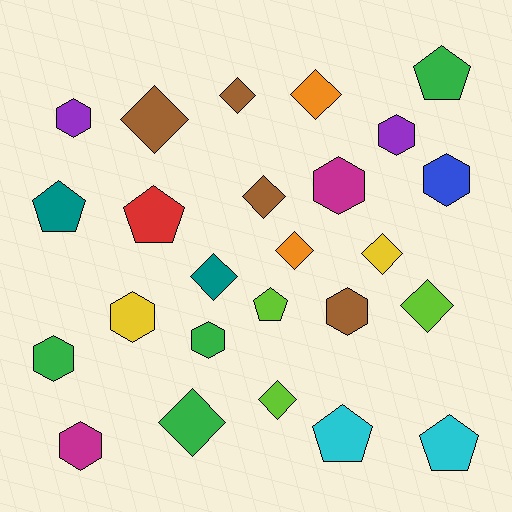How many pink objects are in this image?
There are no pink objects.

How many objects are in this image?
There are 25 objects.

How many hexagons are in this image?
There are 9 hexagons.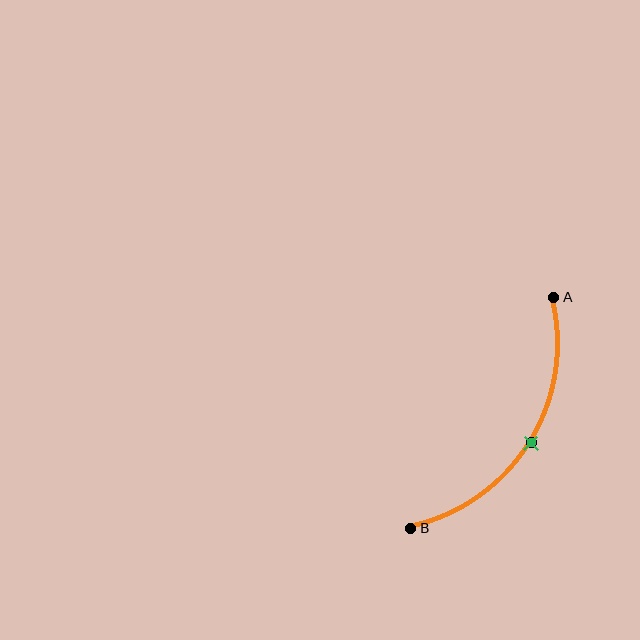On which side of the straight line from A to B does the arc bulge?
The arc bulges to the right of the straight line connecting A and B.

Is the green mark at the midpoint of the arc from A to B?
Yes. The green mark lies on the arc at equal arc-length from both A and B — it is the arc midpoint.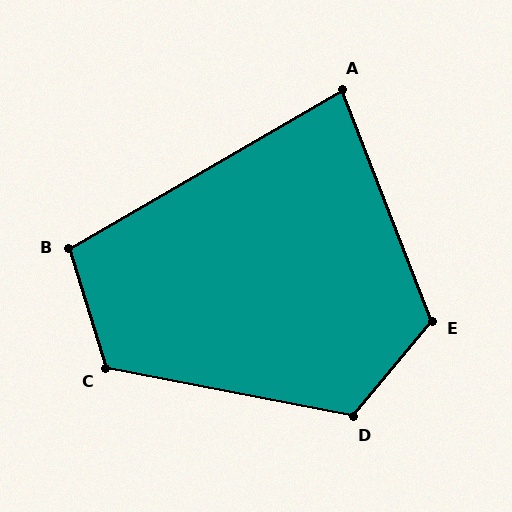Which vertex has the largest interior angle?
E, at approximately 119 degrees.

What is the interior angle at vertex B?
Approximately 103 degrees (obtuse).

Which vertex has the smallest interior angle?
A, at approximately 81 degrees.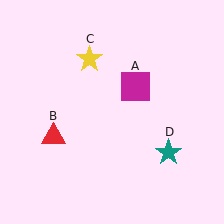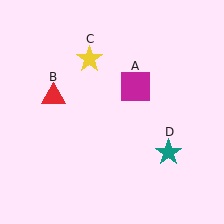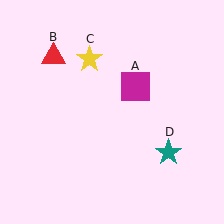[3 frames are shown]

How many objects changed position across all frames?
1 object changed position: red triangle (object B).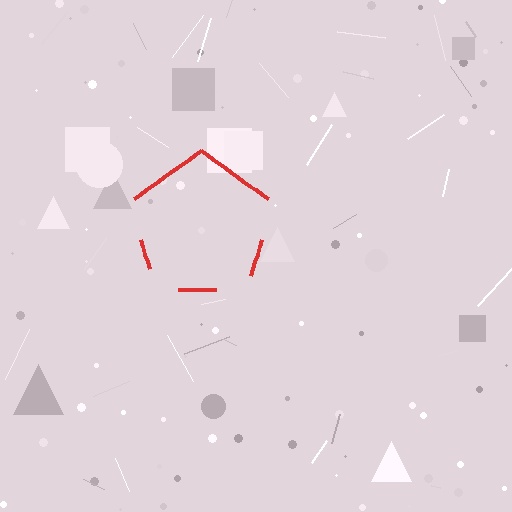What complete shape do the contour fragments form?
The contour fragments form a pentagon.